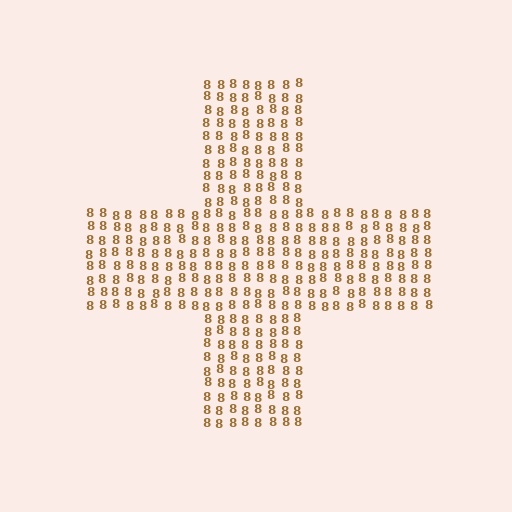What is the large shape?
The large shape is a cross.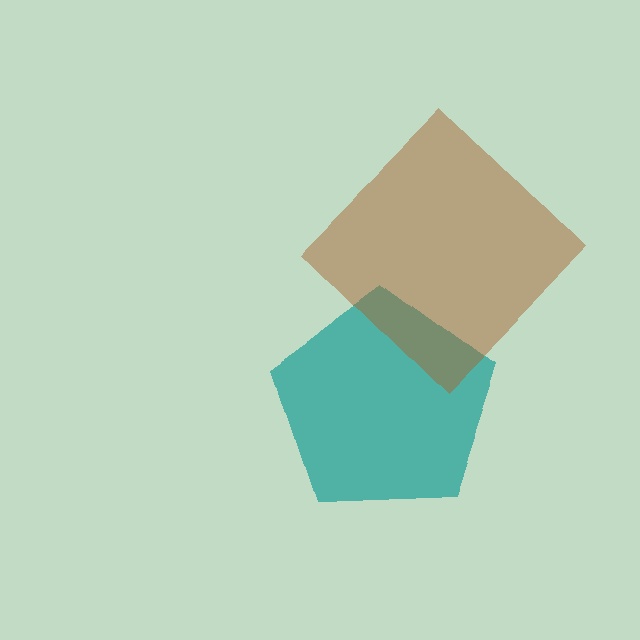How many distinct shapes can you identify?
There are 2 distinct shapes: a teal pentagon, a brown diamond.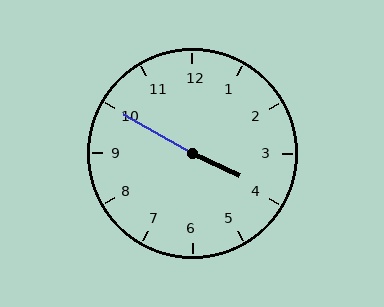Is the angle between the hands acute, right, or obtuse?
It is obtuse.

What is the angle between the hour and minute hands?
Approximately 175 degrees.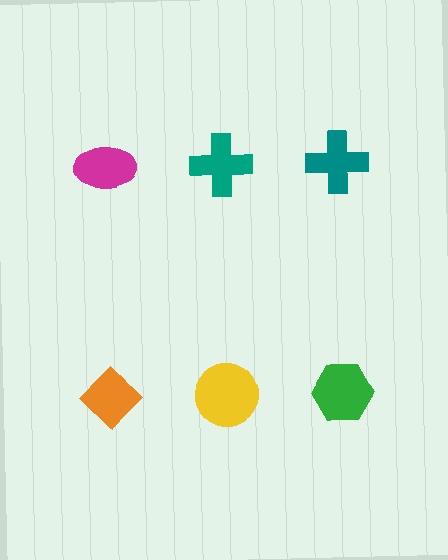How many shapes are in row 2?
3 shapes.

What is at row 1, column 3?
A teal cross.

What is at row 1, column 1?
A magenta ellipse.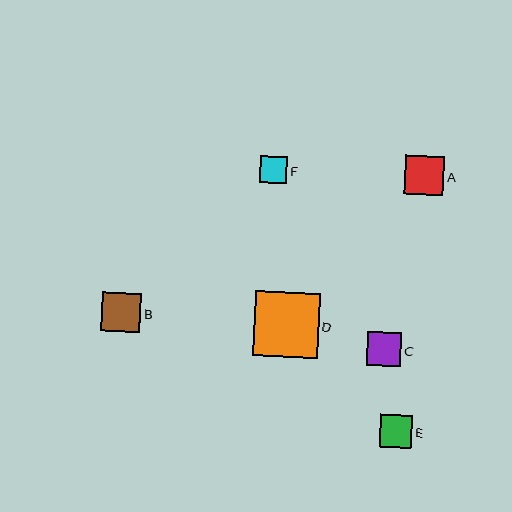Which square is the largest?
Square D is the largest with a size of approximately 64 pixels.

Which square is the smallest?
Square F is the smallest with a size of approximately 27 pixels.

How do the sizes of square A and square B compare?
Square A and square B are approximately the same size.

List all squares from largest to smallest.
From largest to smallest: D, A, B, C, E, F.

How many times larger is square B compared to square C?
Square B is approximately 1.1 times the size of square C.